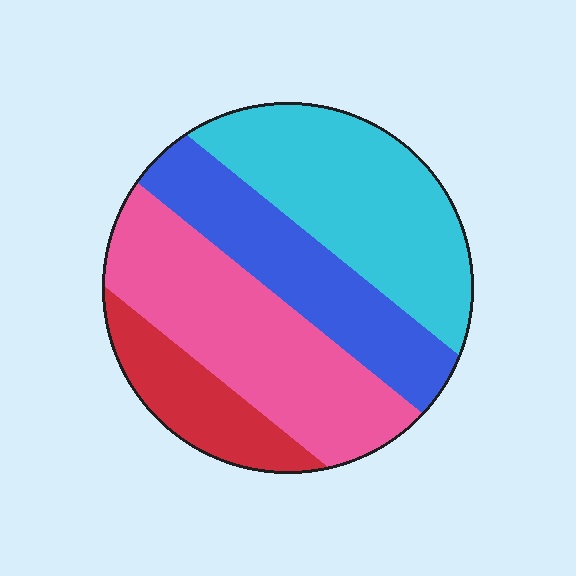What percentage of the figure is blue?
Blue takes up about one quarter (1/4) of the figure.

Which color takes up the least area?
Red, at roughly 15%.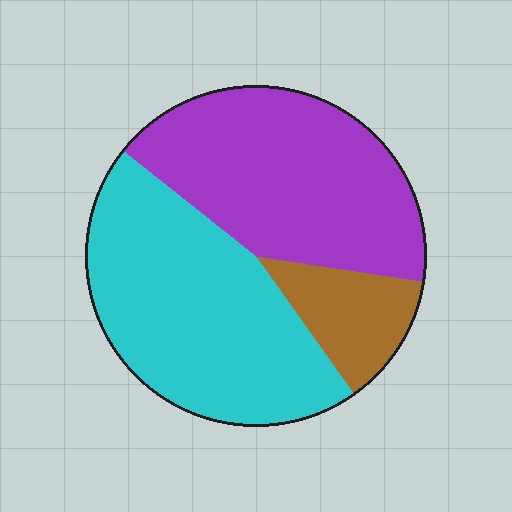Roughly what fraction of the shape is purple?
Purple takes up about two fifths (2/5) of the shape.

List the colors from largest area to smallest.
From largest to smallest: cyan, purple, brown.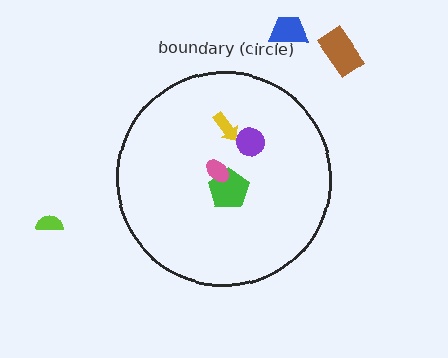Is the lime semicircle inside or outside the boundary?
Outside.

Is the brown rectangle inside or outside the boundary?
Outside.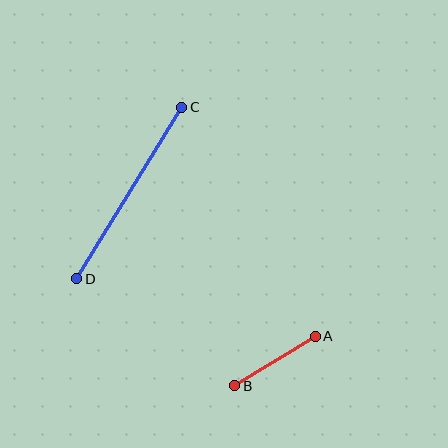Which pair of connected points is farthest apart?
Points C and D are farthest apart.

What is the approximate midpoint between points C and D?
The midpoint is at approximately (129, 193) pixels.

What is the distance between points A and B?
The distance is approximately 95 pixels.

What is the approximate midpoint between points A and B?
The midpoint is at approximately (275, 361) pixels.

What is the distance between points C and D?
The distance is approximately 201 pixels.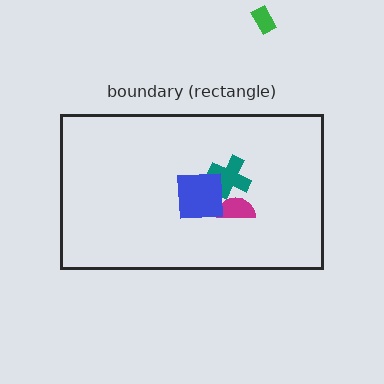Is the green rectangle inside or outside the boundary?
Outside.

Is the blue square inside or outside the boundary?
Inside.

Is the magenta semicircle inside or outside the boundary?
Inside.